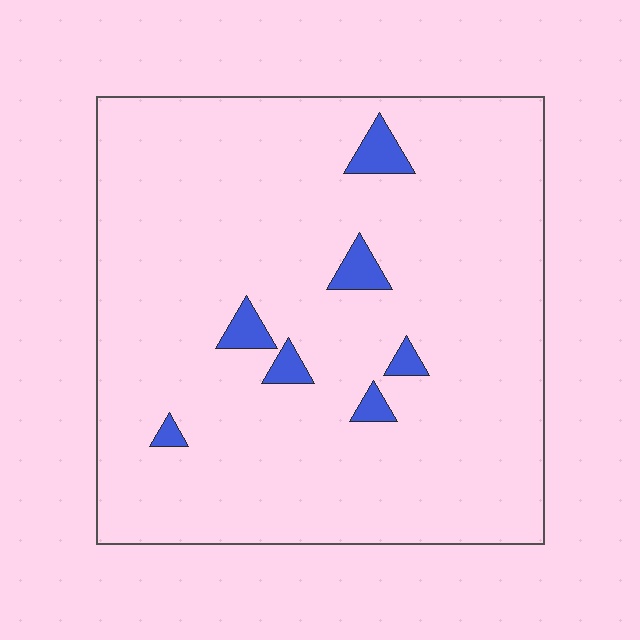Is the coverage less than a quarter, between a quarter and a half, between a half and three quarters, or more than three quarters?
Less than a quarter.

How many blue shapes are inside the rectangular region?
7.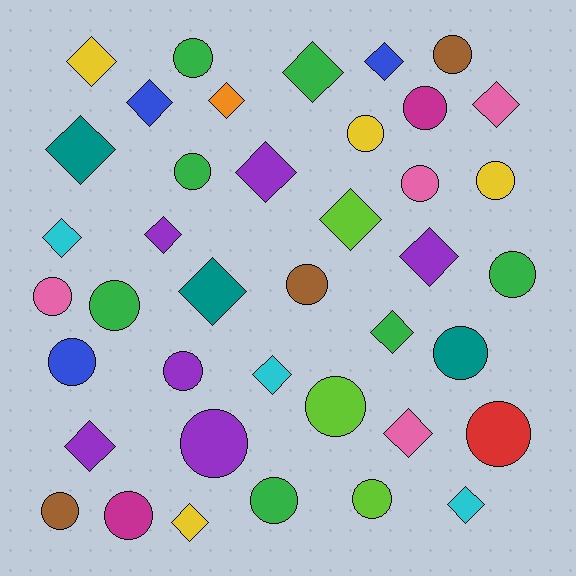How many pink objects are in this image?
There are 4 pink objects.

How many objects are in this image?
There are 40 objects.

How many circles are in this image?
There are 21 circles.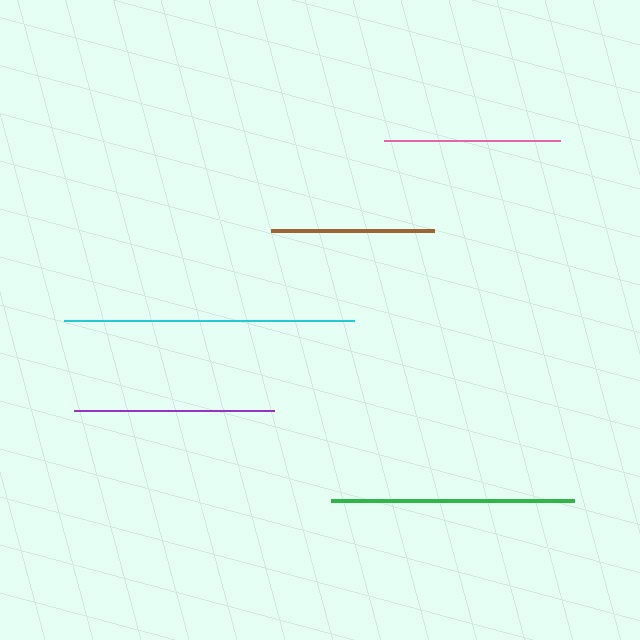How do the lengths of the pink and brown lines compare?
The pink and brown lines are approximately the same length.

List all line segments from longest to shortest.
From longest to shortest: cyan, green, purple, pink, brown.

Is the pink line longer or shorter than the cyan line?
The cyan line is longer than the pink line.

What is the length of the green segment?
The green segment is approximately 243 pixels long.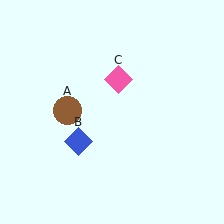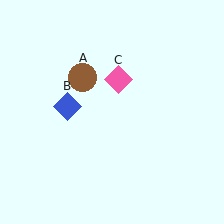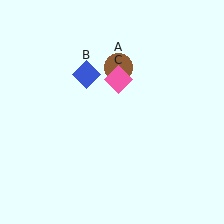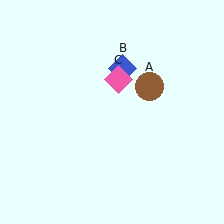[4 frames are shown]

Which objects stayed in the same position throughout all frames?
Pink diamond (object C) remained stationary.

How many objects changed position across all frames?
2 objects changed position: brown circle (object A), blue diamond (object B).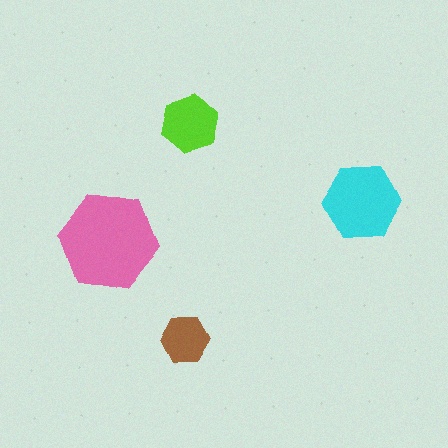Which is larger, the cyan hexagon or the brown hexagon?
The cyan one.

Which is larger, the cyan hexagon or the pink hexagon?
The pink one.